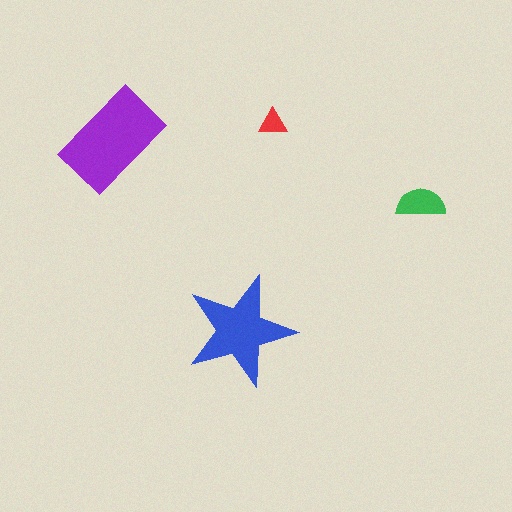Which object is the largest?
The purple rectangle.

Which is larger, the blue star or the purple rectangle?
The purple rectangle.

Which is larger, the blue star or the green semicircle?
The blue star.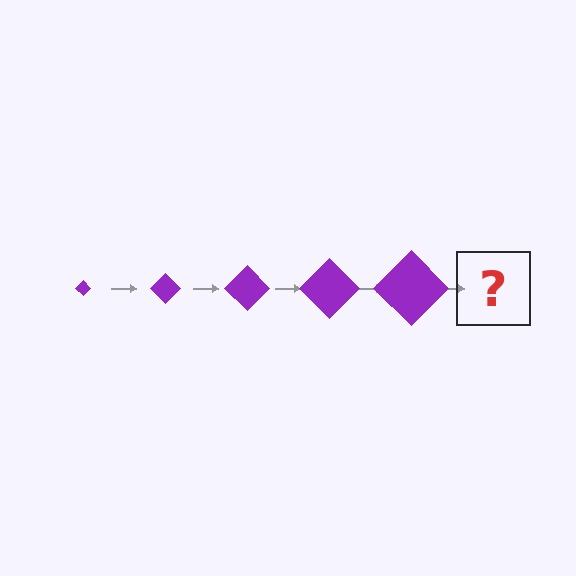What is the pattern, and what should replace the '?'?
The pattern is that the diamond gets progressively larger each step. The '?' should be a purple diamond, larger than the previous one.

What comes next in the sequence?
The next element should be a purple diamond, larger than the previous one.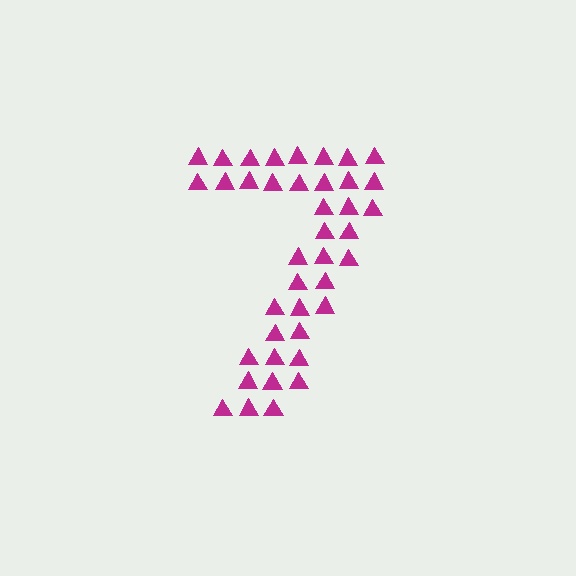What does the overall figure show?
The overall figure shows the digit 7.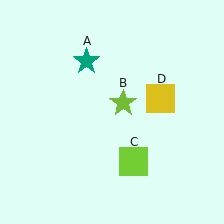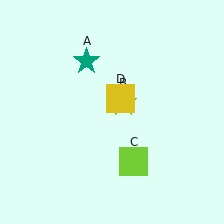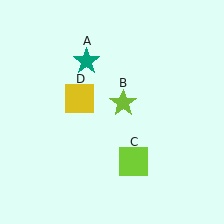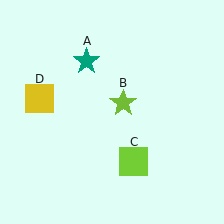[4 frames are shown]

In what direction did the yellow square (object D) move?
The yellow square (object D) moved left.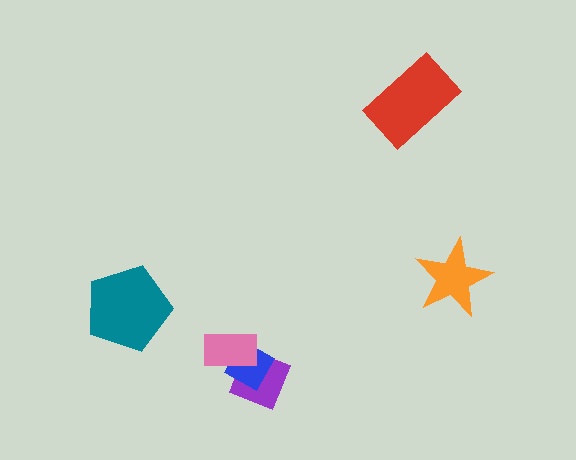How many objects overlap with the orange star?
0 objects overlap with the orange star.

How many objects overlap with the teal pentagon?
0 objects overlap with the teal pentagon.